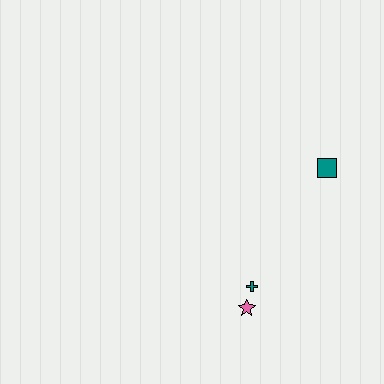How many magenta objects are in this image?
There are no magenta objects.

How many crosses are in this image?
There is 1 cross.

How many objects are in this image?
There are 3 objects.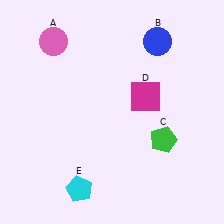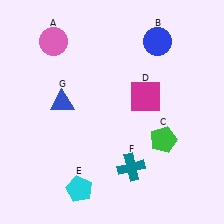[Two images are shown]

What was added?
A teal cross (F), a blue triangle (G) were added in Image 2.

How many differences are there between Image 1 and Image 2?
There are 2 differences between the two images.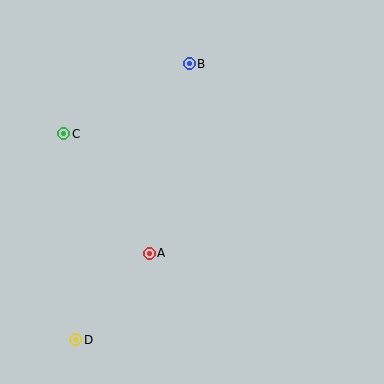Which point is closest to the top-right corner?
Point B is closest to the top-right corner.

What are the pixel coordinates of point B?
Point B is at (189, 64).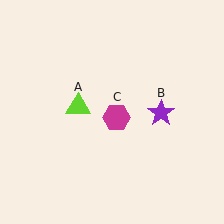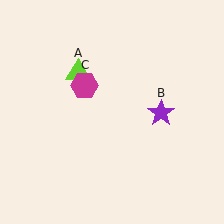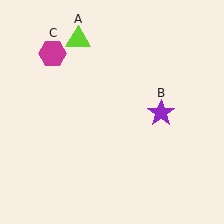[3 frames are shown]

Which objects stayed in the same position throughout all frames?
Purple star (object B) remained stationary.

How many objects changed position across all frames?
2 objects changed position: lime triangle (object A), magenta hexagon (object C).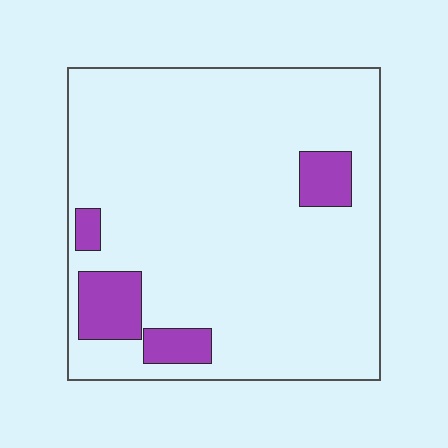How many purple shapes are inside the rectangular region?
4.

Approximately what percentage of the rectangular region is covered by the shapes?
Approximately 10%.